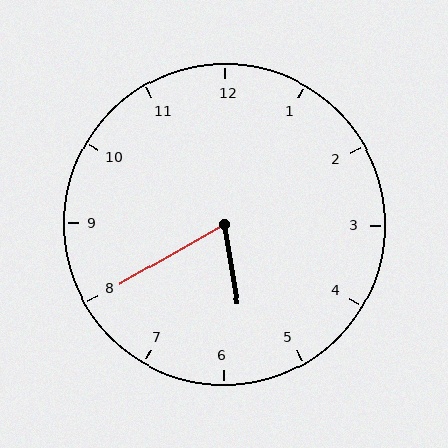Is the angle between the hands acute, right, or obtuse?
It is acute.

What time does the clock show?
5:40.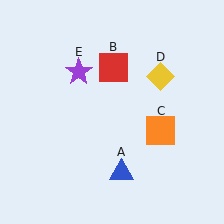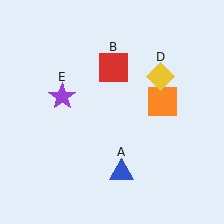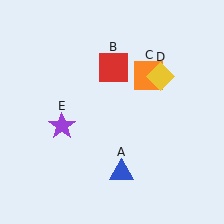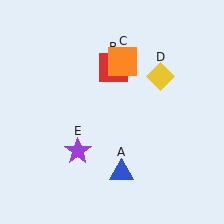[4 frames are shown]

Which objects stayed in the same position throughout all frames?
Blue triangle (object A) and red square (object B) and yellow diamond (object D) remained stationary.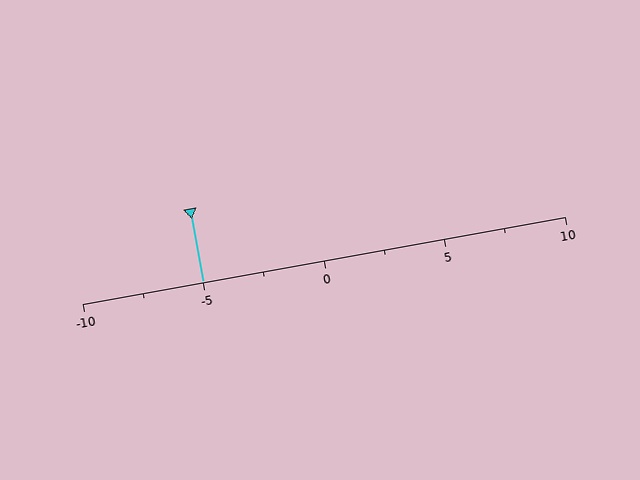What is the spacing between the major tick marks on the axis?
The major ticks are spaced 5 apart.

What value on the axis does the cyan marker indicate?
The marker indicates approximately -5.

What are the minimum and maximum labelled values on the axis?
The axis runs from -10 to 10.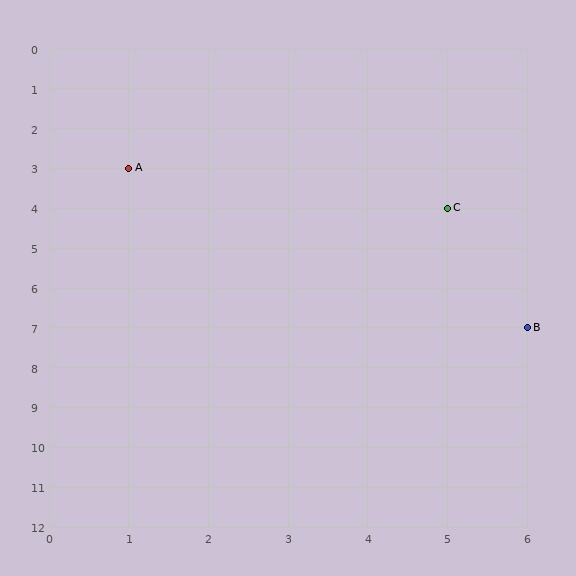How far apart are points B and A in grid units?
Points B and A are 5 columns and 4 rows apart (about 6.4 grid units diagonally).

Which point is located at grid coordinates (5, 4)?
Point C is at (5, 4).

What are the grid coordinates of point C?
Point C is at grid coordinates (5, 4).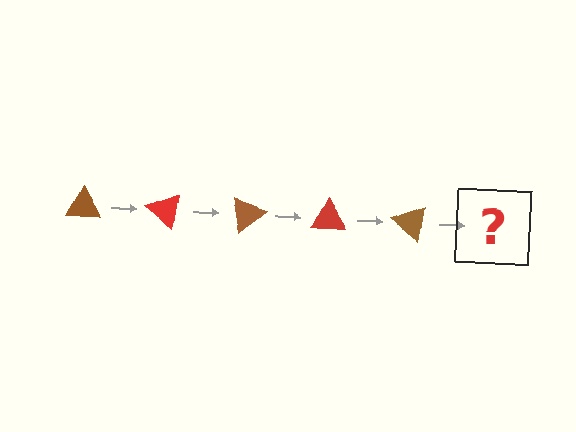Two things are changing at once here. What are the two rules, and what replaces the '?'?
The two rules are that it rotates 40 degrees each step and the color cycles through brown and red. The '?' should be a red triangle, rotated 200 degrees from the start.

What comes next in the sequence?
The next element should be a red triangle, rotated 200 degrees from the start.